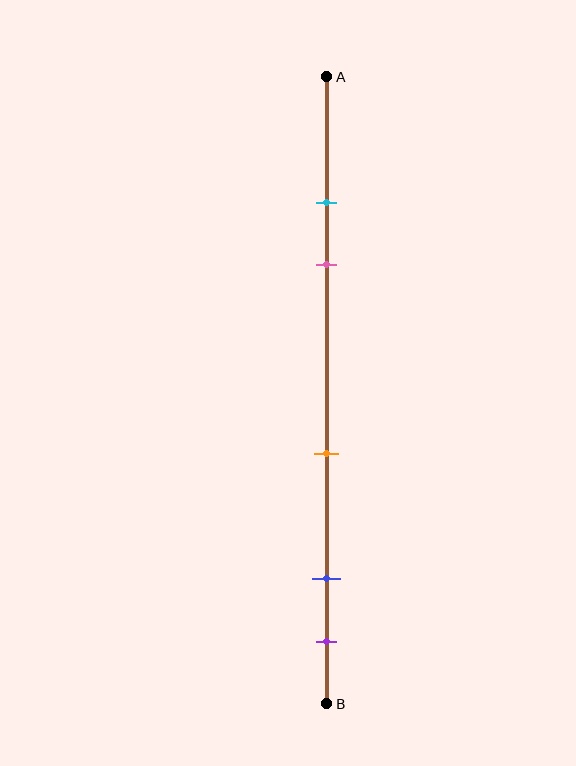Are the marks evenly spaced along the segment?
No, the marks are not evenly spaced.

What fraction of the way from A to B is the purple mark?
The purple mark is approximately 90% (0.9) of the way from A to B.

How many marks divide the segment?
There are 5 marks dividing the segment.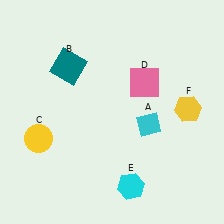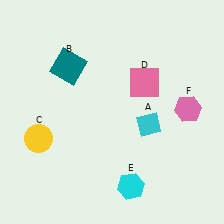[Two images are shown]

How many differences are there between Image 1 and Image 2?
There is 1 difference between the two images.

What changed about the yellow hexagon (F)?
In Image 1, F is yellow. In Image 2, it changed to pink.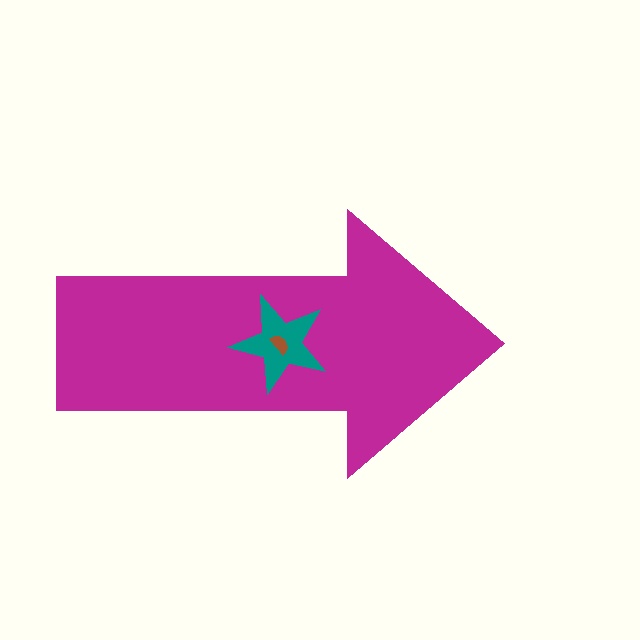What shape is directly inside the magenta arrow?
The teal star.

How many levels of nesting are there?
3.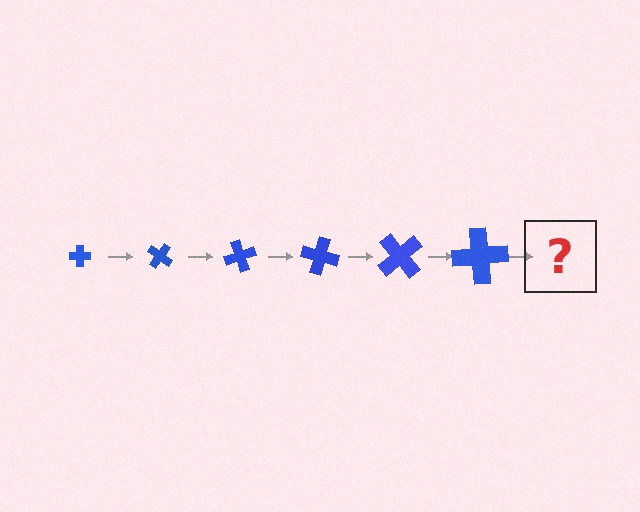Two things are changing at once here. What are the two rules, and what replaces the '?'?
The two rules are that the cross grows larger each step and it rotates 35 degrees each step. The '?' should be a cross, larger than the previous one and rotated 210 degrees from the start.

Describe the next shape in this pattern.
It should be a cross, larger than the previous one and rotated 210 degrees from the start.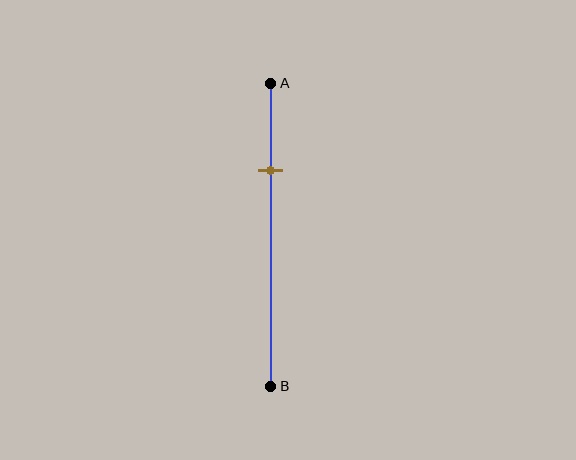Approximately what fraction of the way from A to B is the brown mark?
The brown mark is approximately 30% of the way from A to B.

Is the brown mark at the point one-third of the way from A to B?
No, the mark is at about 30% from A, not at the 33% one-third point.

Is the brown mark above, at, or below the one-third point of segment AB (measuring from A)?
The brown mark is above the one-third point of segment AB.